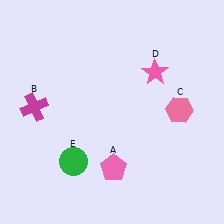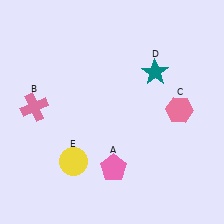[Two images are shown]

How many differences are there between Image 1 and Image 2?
There are 3 differences between the two images.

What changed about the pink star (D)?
In Image 1, D is pink. In Image 2, it changed to teal.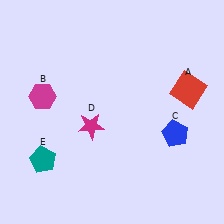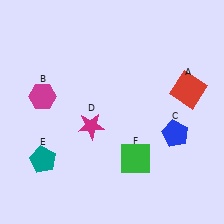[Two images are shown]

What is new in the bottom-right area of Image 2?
A green square (F) was added in the bottom-right area of Image 2.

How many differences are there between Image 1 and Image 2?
There is 1 difference between the two images.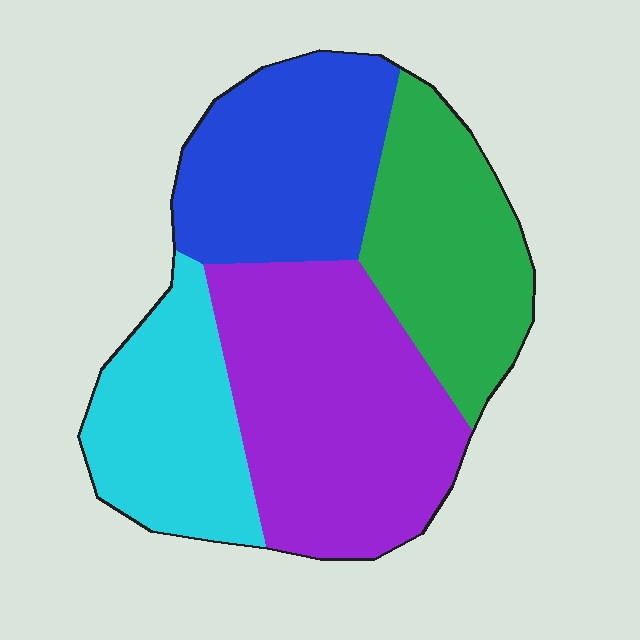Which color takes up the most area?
Purple, at roughly 35%.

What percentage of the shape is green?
Green covers around 25% of the shape.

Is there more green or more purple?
Purple.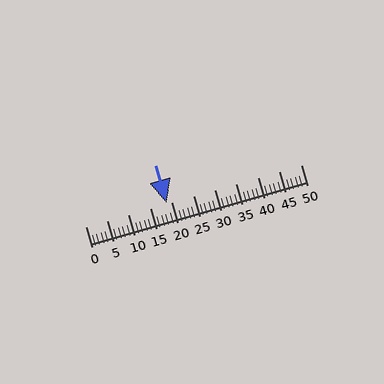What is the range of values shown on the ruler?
The ruler shows values from 0 to 50.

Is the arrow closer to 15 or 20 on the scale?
The arrow is closer to 20.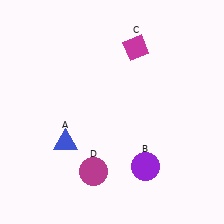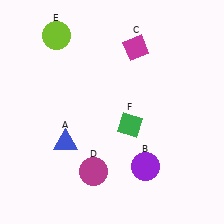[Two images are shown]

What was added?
A lime circle (E), a green diamond (F) were added in Image 2.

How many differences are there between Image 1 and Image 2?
There are 2 differences between the two images.